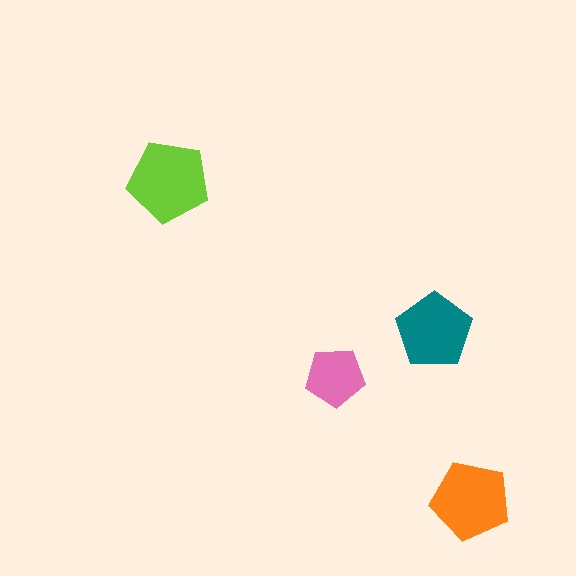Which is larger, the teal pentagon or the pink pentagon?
The teal one.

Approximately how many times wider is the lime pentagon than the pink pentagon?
About 1.5 times wider.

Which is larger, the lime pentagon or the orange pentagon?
The lime one.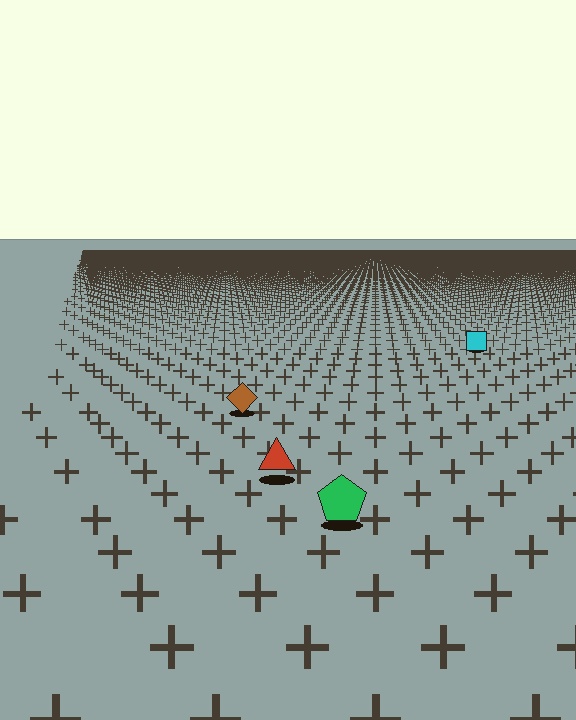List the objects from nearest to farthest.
From nearest to farthest: the green pentagon, the red triangle, the brown diamond, the cyan square.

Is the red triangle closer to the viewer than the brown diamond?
Yes. The red triangle is closer — you can tell from the texture gradient: the ground texture is coarser near it.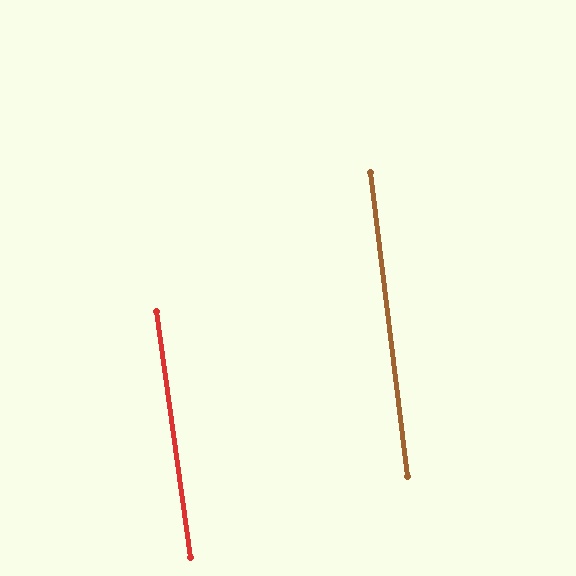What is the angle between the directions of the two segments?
Approximately 1 degree.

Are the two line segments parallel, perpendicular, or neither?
Parallel — their directions differ by only 1.0°.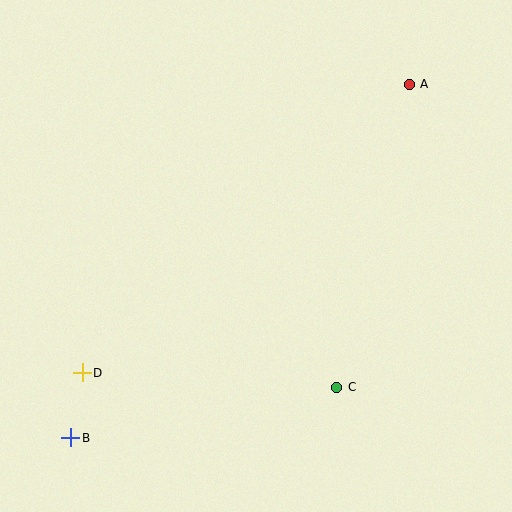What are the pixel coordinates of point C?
Point C is at (337, 387).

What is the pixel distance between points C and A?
The distance between C and A is 311 pixels.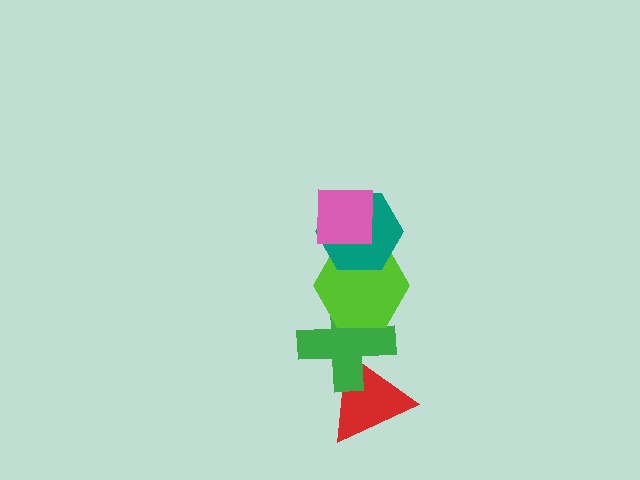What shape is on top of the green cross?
The lime hexagon is on top of the green cross.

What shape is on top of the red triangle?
The green cross is on top of the red triangle.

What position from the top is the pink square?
The pink square is 1st from the top.